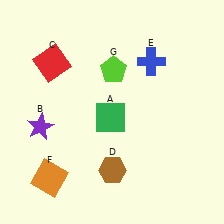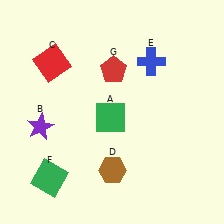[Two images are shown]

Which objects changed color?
F changed from orange to green. G changed from lime to red.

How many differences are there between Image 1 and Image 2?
There are 2 differences between the two images.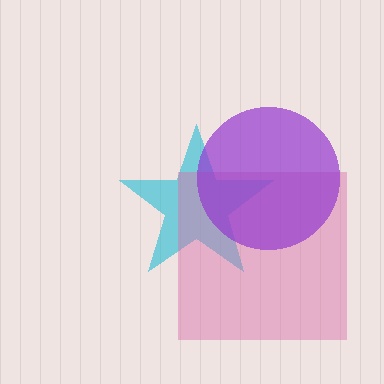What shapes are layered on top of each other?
The layered shapes are: a cyan star, a pink square, a purple circle.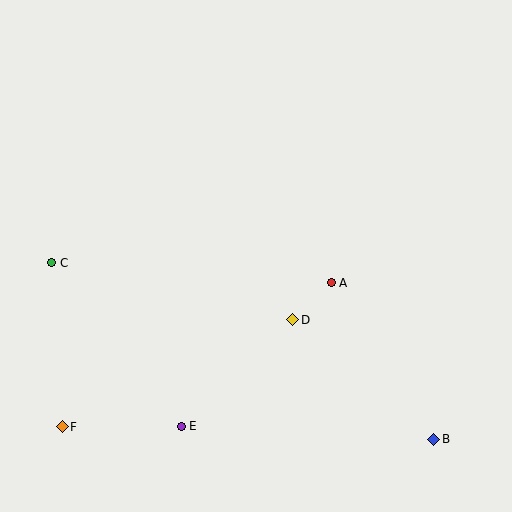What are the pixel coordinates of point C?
Point C is at (52, 263).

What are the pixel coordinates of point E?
Point E is at (181, 426).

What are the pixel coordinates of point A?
Point A is at (331, 283).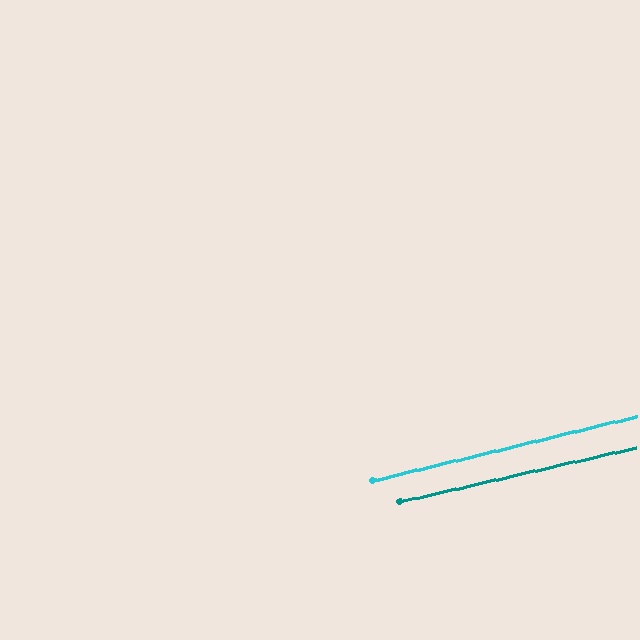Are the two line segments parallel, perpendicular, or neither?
Parallel — their directions differ by only 0.7°.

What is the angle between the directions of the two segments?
Approximately 1 degree.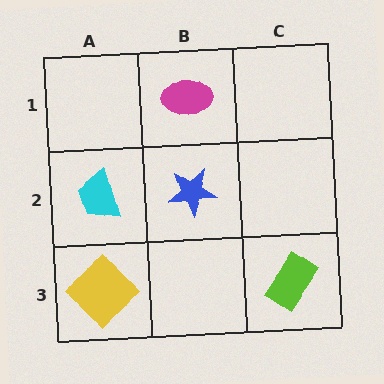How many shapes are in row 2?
2 shapes.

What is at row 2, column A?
A cyan trapezoid.